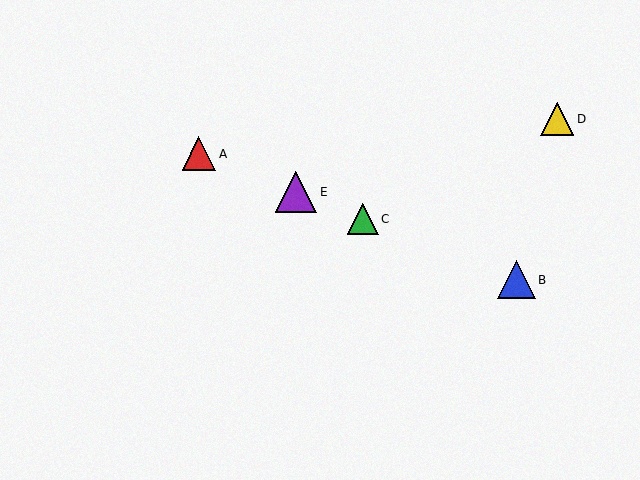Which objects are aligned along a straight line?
Objects A, B, C, E are aligned along a straight line.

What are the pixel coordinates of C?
Object C is at (363, 219).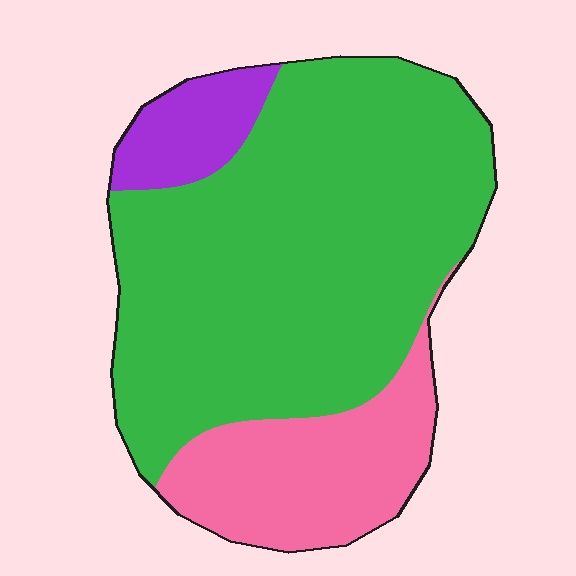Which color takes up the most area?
Green, at roughly 70%.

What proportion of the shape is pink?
Pink covers about 20% of the shape.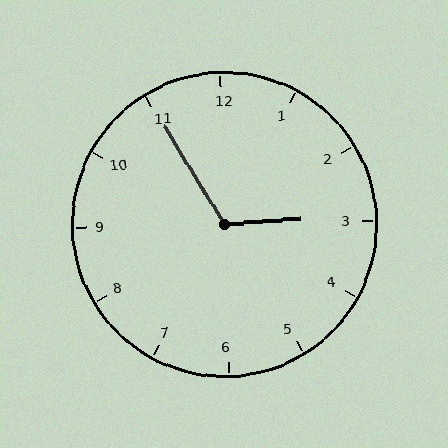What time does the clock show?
2:55.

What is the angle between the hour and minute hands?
Approximately 118 degrees.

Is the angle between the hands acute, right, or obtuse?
It is obtuse.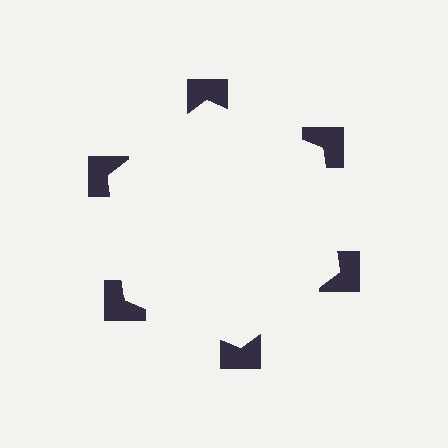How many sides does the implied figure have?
6 sides.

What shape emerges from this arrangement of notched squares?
An illusory hexagon — its edges are inferred from the aligned wedge cuts in the notched squares, not physically drawn.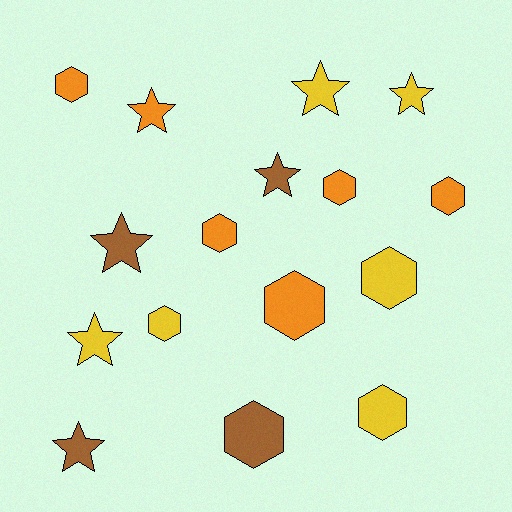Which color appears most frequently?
Orange, with 6 objects.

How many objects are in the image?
There are 16 objects.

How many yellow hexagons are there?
There are 3 yellow hexagons.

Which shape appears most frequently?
Hexagon, with 9 objects.